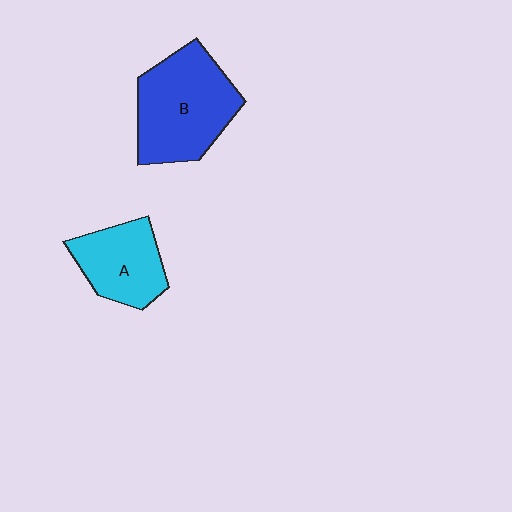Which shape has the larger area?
Shape B (blue).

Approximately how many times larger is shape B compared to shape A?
Approximately 1.5 times.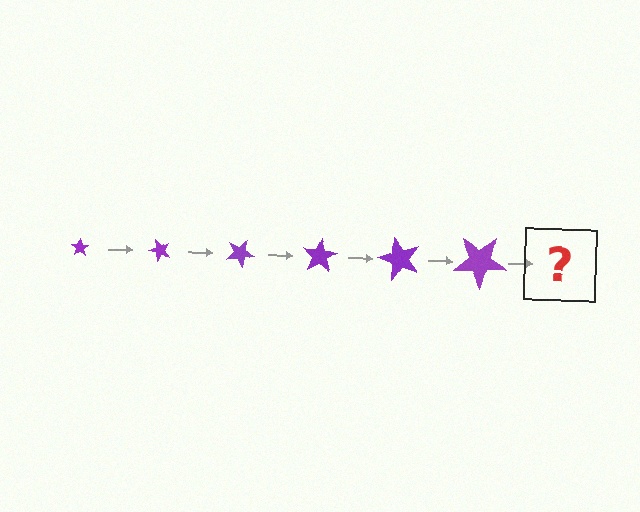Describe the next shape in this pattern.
It should be a star, larger than the previous one and rotated 300 degrees from the start.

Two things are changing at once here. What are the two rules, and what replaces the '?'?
The two rules are that the star grows larger each step and it rotates 50 degrees each step. The '?' should be a star, larger than the previous one and rotated 300 degrees from the start.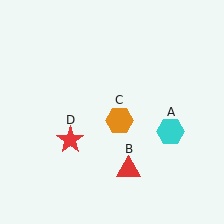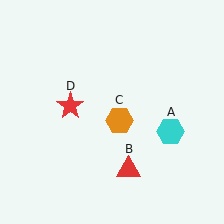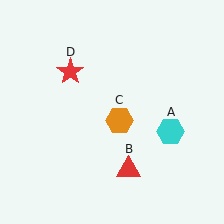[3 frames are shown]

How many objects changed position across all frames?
1 object changed position: red star (object D).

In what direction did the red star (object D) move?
The red star (object D) moved up.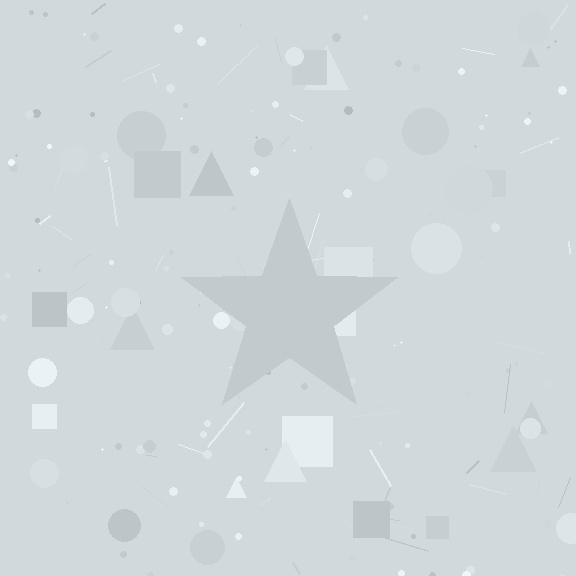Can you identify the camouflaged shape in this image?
The camouflaged shape is a star.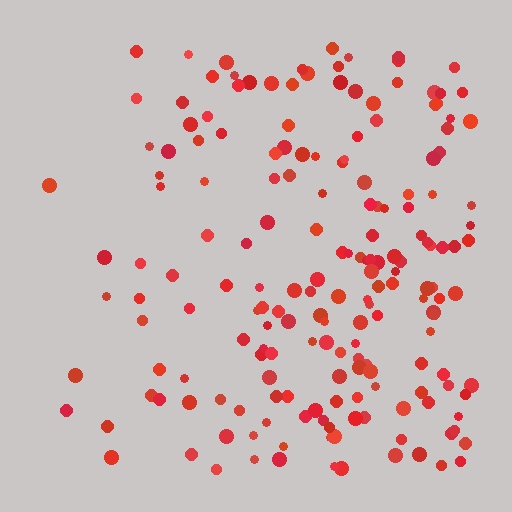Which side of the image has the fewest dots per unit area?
The left.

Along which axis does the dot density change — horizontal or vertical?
Horizontal.